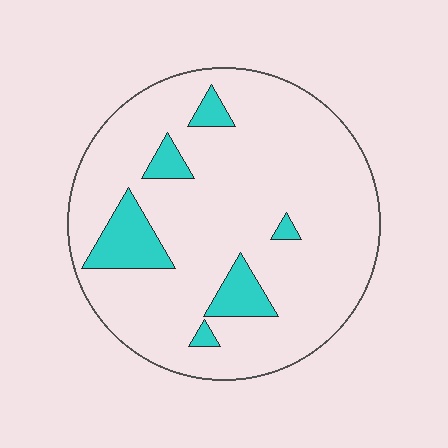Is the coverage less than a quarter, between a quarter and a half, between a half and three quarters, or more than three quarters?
Less than a quarter.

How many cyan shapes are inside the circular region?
6.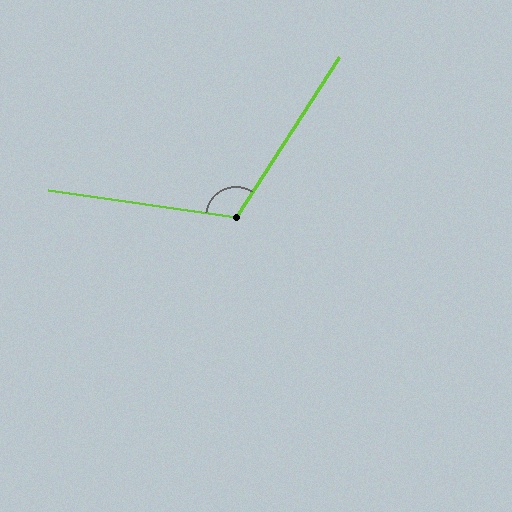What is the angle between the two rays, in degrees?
Approximately 115 degrees.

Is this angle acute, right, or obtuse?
It is obtuse.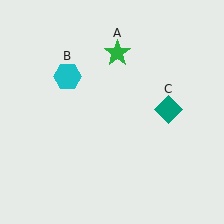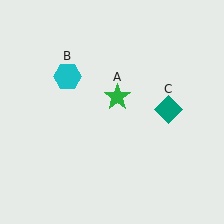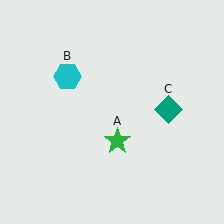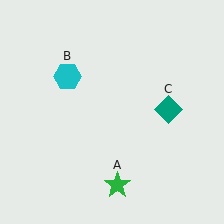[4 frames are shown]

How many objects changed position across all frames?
1 object changed position: green star (object A).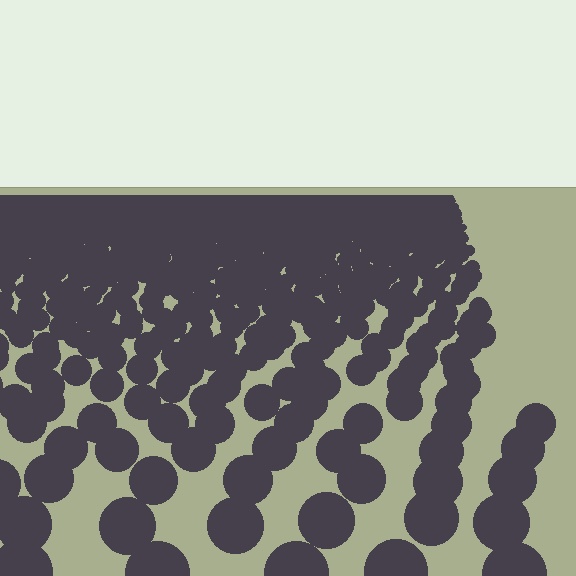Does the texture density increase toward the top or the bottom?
Density increases toward the top.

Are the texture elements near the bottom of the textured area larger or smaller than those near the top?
Larger. Near the bottom, elements are closer to the viewer and appear at a bigger on-screen size.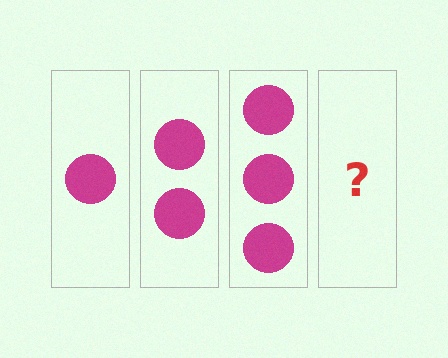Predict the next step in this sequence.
The next step is 4 circles.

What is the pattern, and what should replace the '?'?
The pattern is that each step adds one more circle. The '?' should be 4 circles.